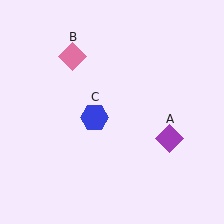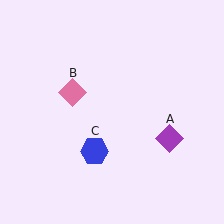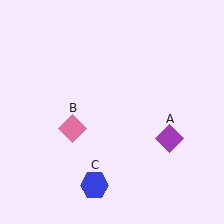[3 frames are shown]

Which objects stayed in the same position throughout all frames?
Purple diamond (object A) remained stationary.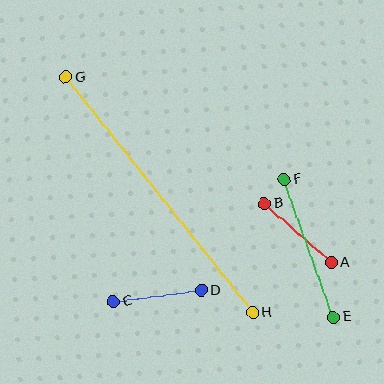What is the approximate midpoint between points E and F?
The midpoint is at approximately (309, 248) pixels.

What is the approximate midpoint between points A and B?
The midpoint is at approximately (298, 233) pixels.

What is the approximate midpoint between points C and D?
The midpoint is at approximately (157, 296) pixels.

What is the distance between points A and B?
The distance is approximately 89 pixels.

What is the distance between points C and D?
The distance is approximately 89 pixels.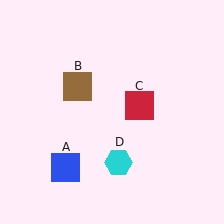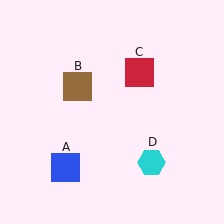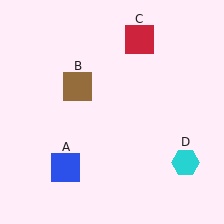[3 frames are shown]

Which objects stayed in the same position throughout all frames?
Blue square (object A) and brown square (object B) remained stationary.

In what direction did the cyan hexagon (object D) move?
The cyan hexagon (object D) moved right.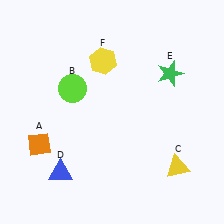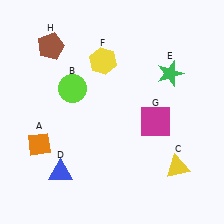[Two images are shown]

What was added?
A magenta square (G), a brown pentagon (H) were added in Image 2.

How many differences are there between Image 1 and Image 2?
There are 2 differences between the two images.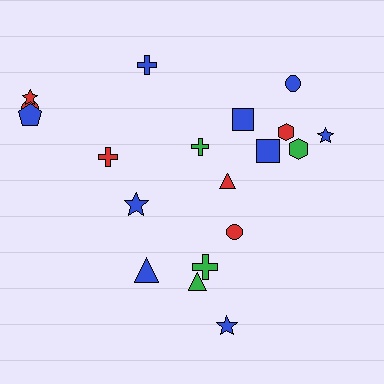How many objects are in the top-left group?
There are 5 objects.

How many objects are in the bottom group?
There are 6 objects.